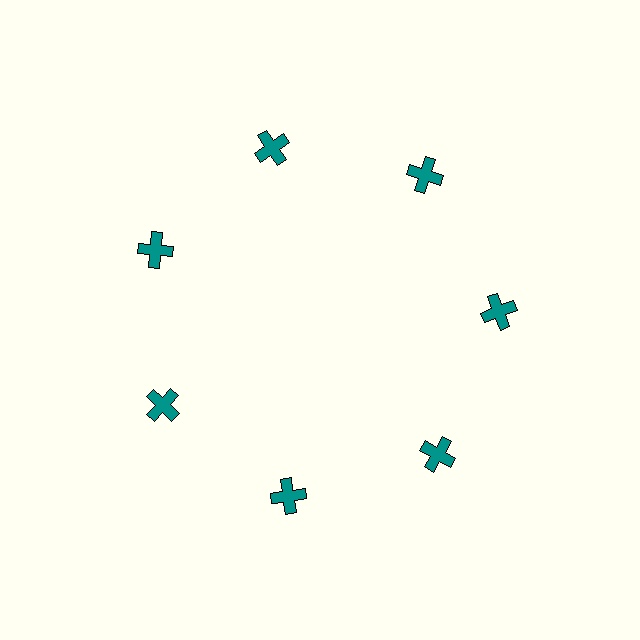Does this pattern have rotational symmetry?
Yes, this pattern has 7-fold rotational symmetry. It looks the same after rotating 51 degrees around the center.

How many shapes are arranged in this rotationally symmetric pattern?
There are 7 shapes, arranged in 7 groups of 1.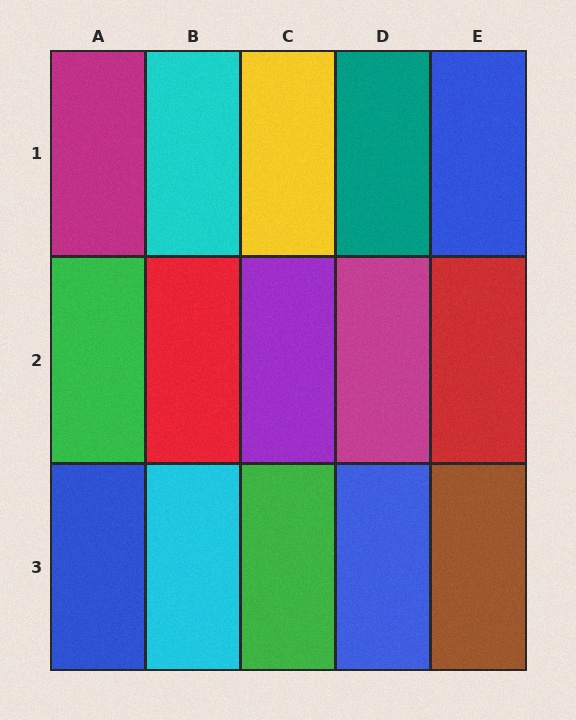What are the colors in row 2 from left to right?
Green, red, purple, magenta, red.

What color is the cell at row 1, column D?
Teal.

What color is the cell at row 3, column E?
Brown.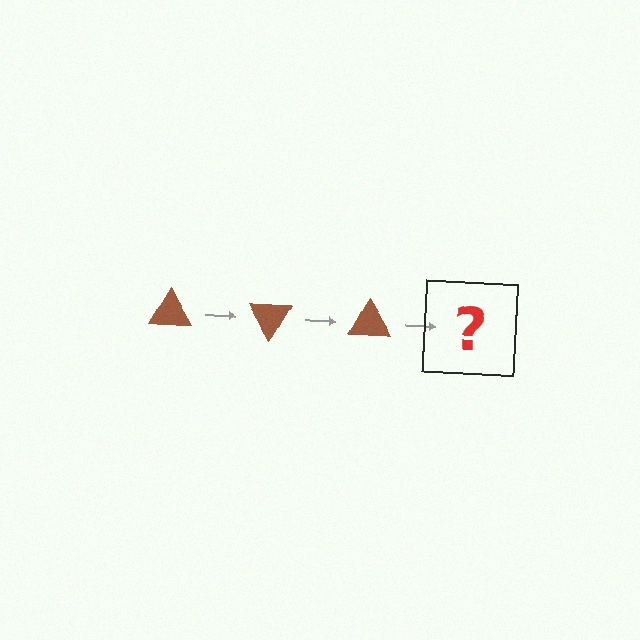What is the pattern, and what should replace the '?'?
The pattern is that the triangle rotates 60 degrees each step. The '?' should be a brown triangle rotated 180 degrees.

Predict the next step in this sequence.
The next step is a brown triangle rotated 180 degrees.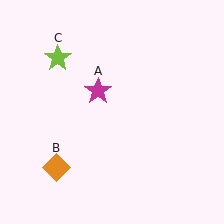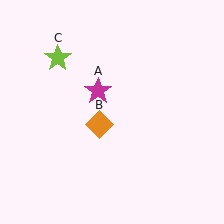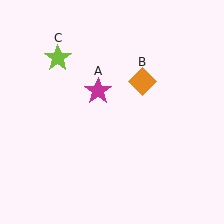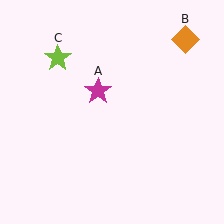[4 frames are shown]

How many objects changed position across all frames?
1 object changed position: orange diamond (object B).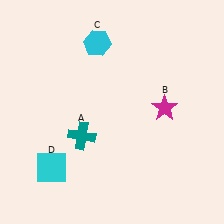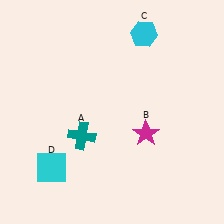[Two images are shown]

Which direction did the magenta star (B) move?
The magenta star (B) moved down.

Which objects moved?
The objects that moved are: the magenta star (B), the cyan hexagon (C).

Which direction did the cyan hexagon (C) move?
The cyan hexagon (C) moved right.